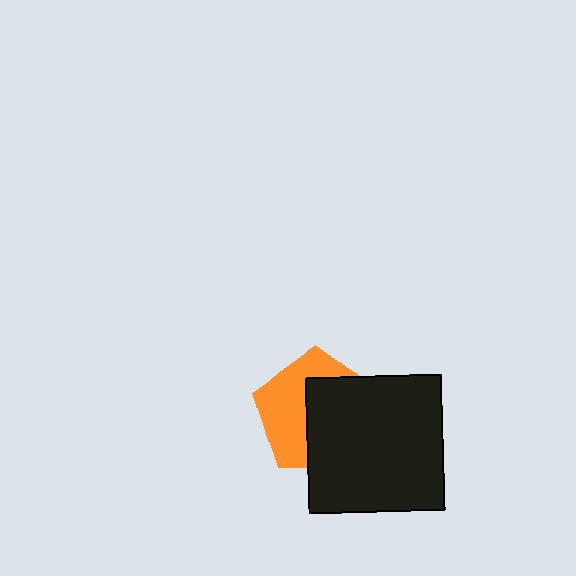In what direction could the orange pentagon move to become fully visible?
The orange pentagon could move toward the upper-left. That would shift it out from behind the black square entirely.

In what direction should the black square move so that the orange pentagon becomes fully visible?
The black square should move toward the lower-right. That is the shortest direction to clear the overlap and leave the orange pentagon fully visible.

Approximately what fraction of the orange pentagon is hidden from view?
Roughly 53% of the orange pentagon is hidden behind the black square.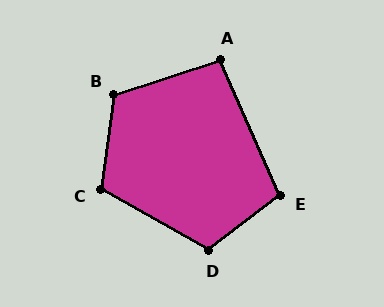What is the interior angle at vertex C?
Approximately 112 degrees (obtuse).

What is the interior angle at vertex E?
Approximately 103 degrees (obtuse).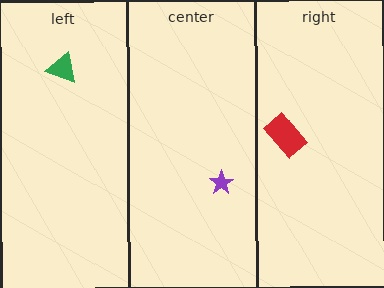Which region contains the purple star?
The center region.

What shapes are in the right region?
The red rectangle.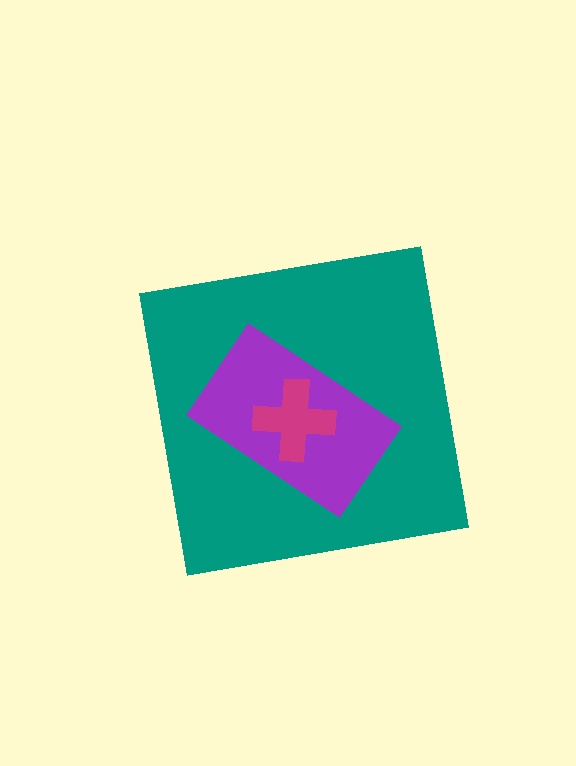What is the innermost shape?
The magenta cross.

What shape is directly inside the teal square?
The purple rectangle.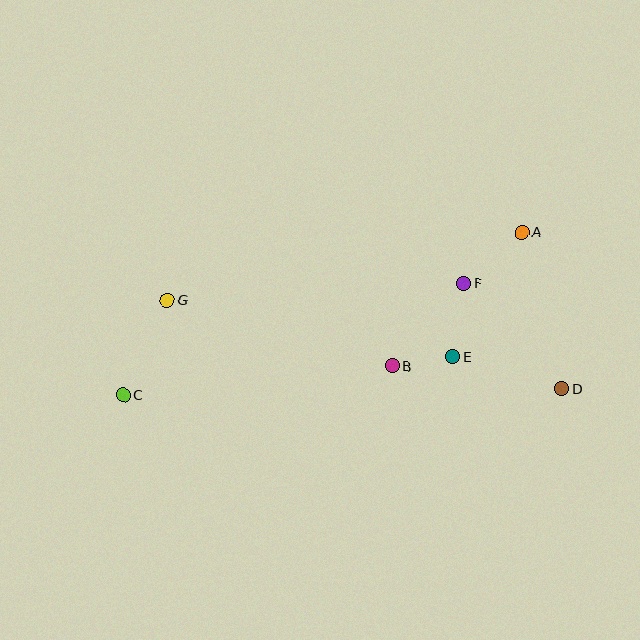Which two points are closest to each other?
Points B and E are closest to each other.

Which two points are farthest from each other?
Points C and D are farthest from each other.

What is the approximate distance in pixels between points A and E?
The distance between A and E is approximately 143 pixels.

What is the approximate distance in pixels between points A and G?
The distance between A and G is approximately 361 pixels.